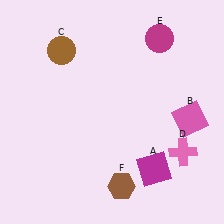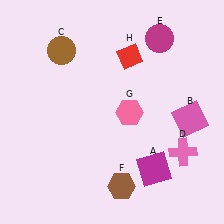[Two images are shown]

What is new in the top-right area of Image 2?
A red diamond (H) was added in the top-right area of Image 2.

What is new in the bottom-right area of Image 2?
A pink hexagon (G) was added in the bottom-right area of Image 2.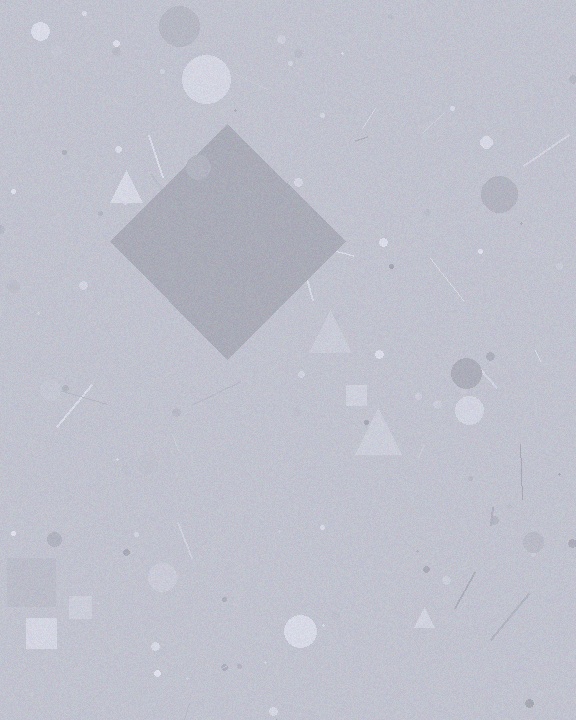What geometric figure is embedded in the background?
A diamond is embedded in the background.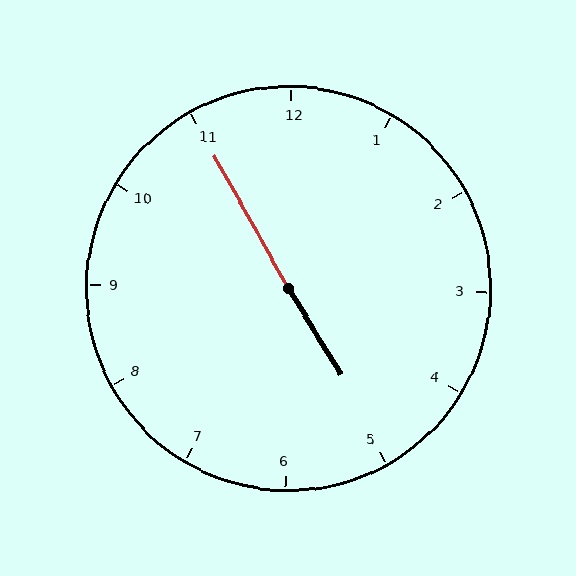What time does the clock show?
4:55.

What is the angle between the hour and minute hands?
Approximately 178 degrees.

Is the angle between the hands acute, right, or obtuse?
It is obtuse.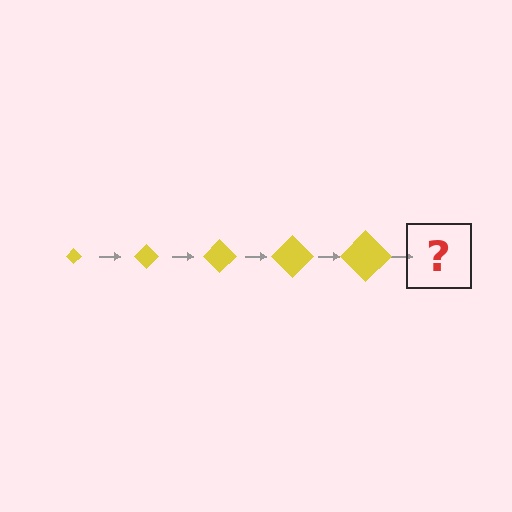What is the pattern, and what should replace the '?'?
The pattern is that the diamond gets progressively larger each step. The '?' should be a yellow diamond, larger than the previous one.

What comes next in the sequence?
The next element should be a yellow diamond, larger than the previous one.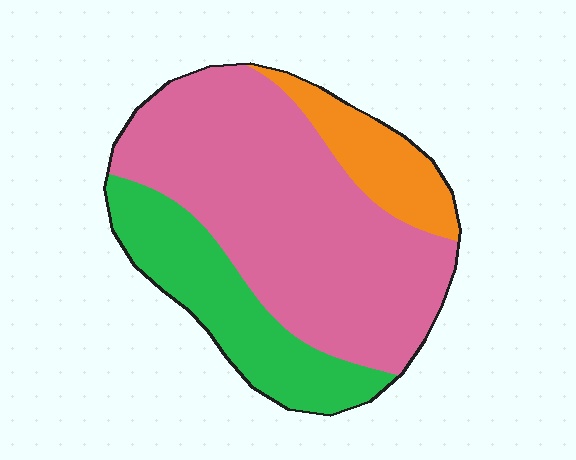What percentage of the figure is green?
Green takes up about one quarter (1/4) of the figure.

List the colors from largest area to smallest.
From largest to smallest: pink, green, orange.